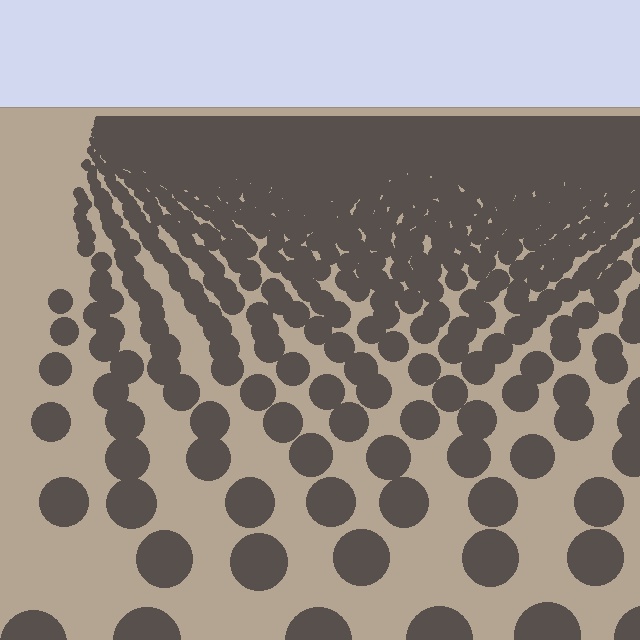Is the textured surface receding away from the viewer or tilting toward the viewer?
The surface is receding away from the viewer. Texture elements get smaller and denser toward the top.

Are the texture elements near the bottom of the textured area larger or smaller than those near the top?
Larger. Near the bottom, elements are closer to the viewer and appear at a bigger on-screen size.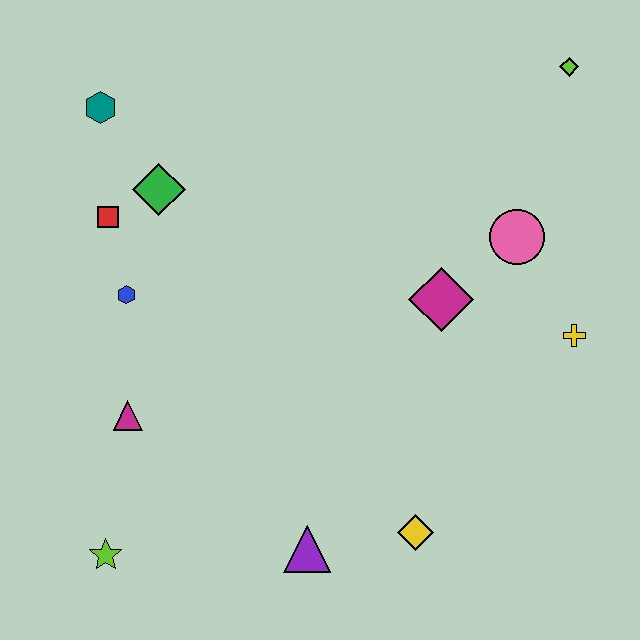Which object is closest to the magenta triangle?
The blue hexagon is closest to the magenta triangle.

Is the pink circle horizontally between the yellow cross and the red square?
Yes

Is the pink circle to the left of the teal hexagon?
No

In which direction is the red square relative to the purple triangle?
The red square is above the purple triangle.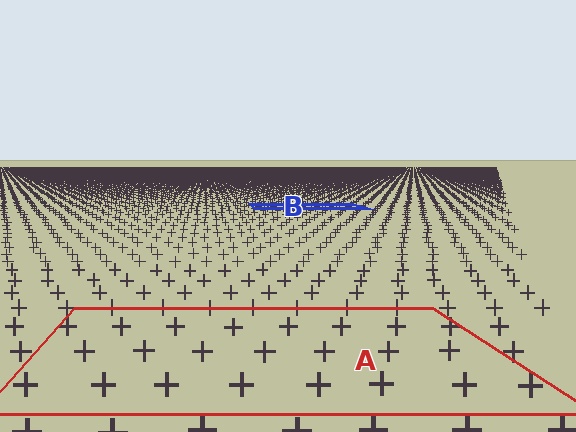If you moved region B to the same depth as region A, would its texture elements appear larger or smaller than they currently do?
They would appear larger. At a closer depth, the same texture elements are projected at a bigger on-screen size.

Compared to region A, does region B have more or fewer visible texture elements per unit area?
Region B has more texture elements per unit area — they are packed more densely because it is farther away.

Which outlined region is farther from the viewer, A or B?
Region B is farther from the viewer — the texture elements inside it appear smaller and more densely packed.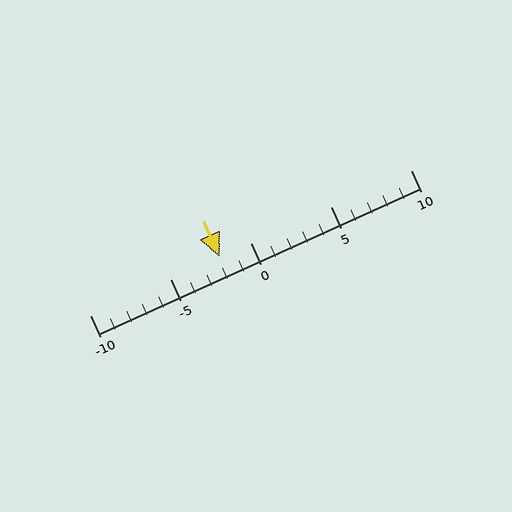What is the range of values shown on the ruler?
The ruler shows values from -10 to 10.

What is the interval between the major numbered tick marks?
The major tick marks are spaced 5 units apart.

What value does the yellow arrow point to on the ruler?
The yellow arrow points to approximately -2.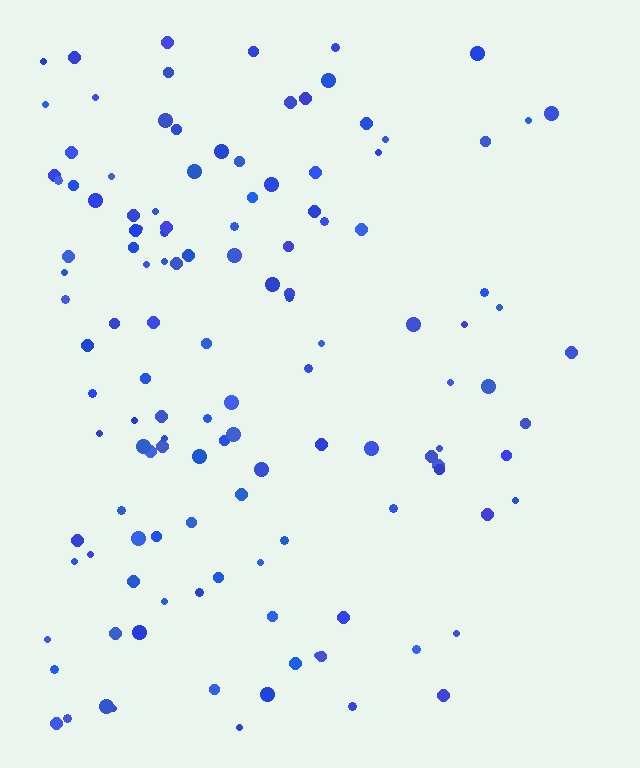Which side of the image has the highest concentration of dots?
The left.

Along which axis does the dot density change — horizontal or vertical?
Horizontal.